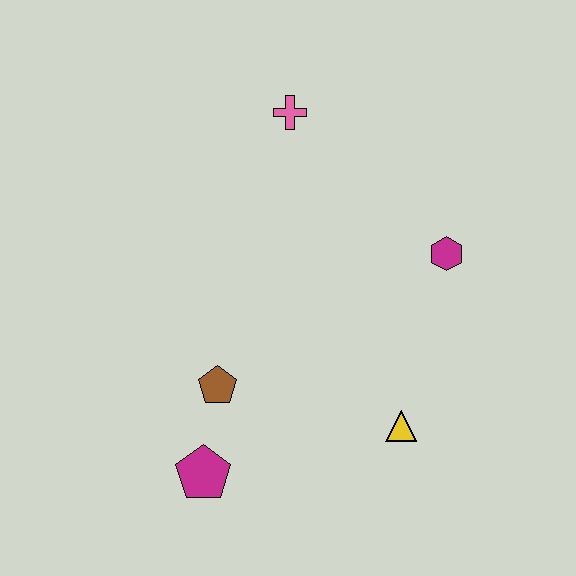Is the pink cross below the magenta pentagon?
No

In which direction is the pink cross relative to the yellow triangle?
The pink cross is above the yellow triangle.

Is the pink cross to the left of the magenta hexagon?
Yes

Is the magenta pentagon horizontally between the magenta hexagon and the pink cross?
No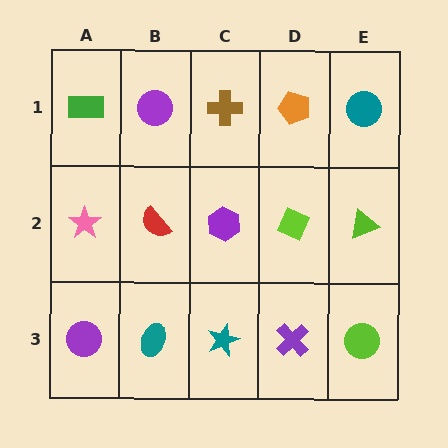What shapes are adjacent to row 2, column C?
A brown cross (row 1, column C), a teal star (row 3, column C), a red semicircle (row 2, column B), a lime diamond (row 2, column D).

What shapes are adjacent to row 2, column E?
A teal circle (row 1, column E), a lime circle (row 3, column E), a lime diamond (row 2, column D).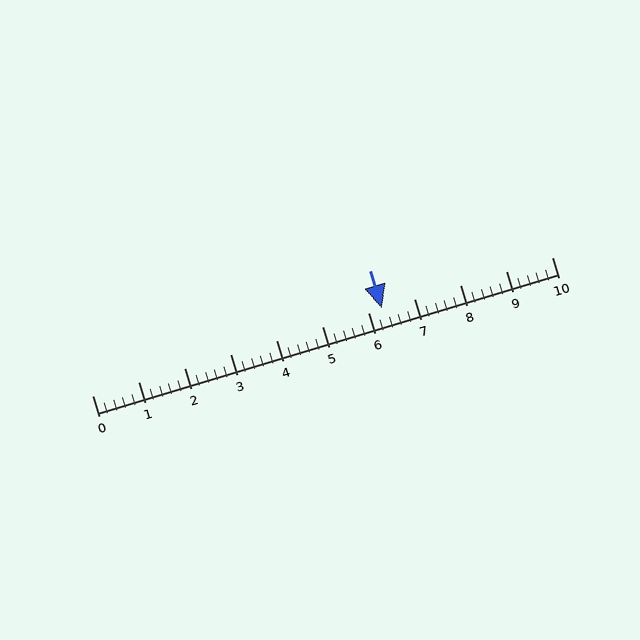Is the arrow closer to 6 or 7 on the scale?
The arrow is closer to 6.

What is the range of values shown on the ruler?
The ruler shows values from 0 to 10.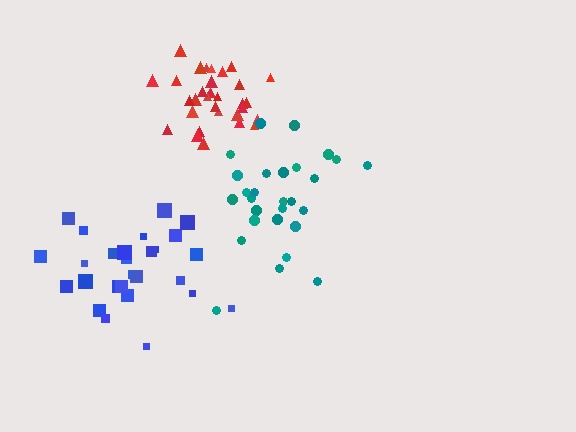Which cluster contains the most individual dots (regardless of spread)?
Red (31).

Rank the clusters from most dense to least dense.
red, blue, teal.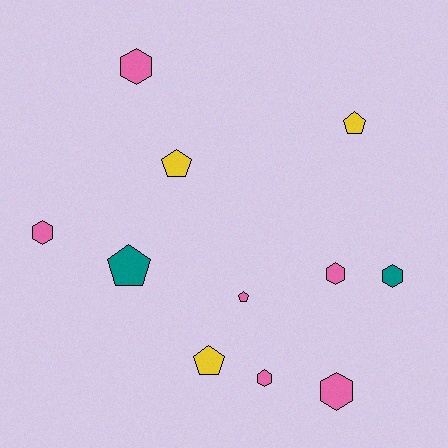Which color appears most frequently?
Pink, with 6 objects.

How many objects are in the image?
There are 11 objects.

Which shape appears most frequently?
Hexagon, with 6 objects.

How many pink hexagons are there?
There are 5 pink hexagons.